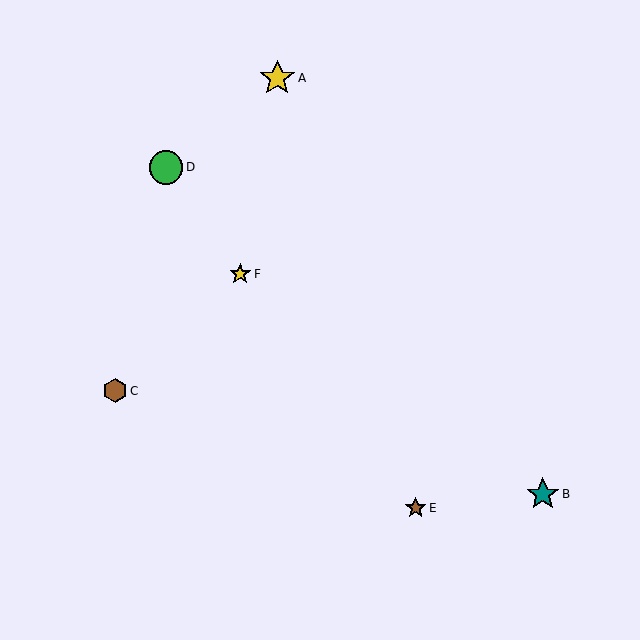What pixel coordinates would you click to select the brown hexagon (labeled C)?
Click at (115, 391) to select the brown hexagon C.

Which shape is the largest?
The yellow star (labeled A) is the largest.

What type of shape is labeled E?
Shape E is a brown star.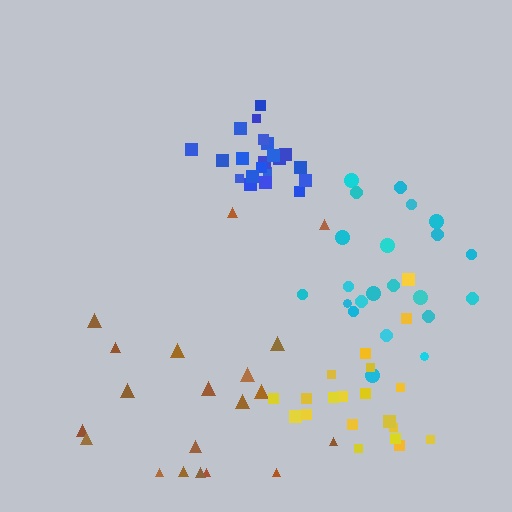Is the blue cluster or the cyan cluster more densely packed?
Blue.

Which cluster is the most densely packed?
Blue.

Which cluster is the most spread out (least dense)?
Brown.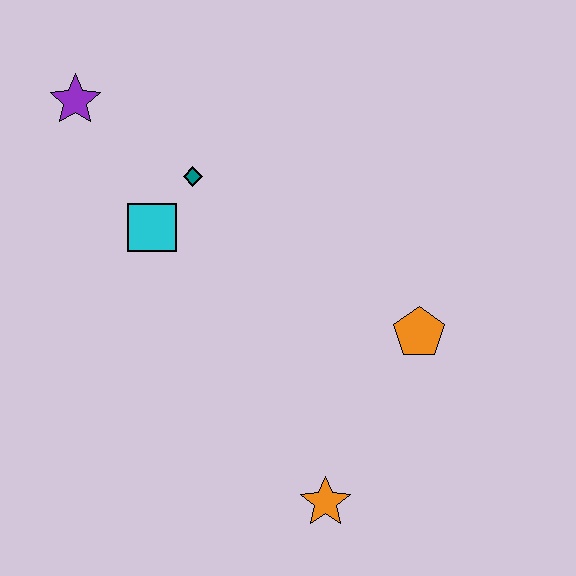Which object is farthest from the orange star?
The purple star is farthest from the orange star.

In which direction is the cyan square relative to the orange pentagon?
The cyan square is to the left of the orange pentagon.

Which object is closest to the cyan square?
The teal diamond is closest to the cyan square.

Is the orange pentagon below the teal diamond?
Yes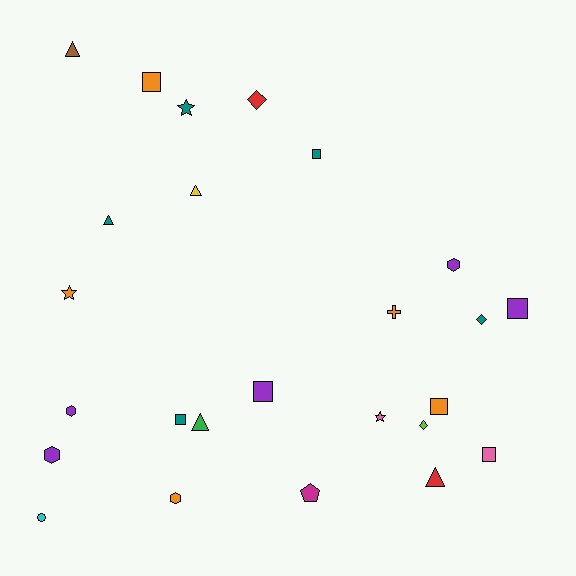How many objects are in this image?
There are 25 objects.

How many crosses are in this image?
There is 1 cross.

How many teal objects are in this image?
There are 5 teal objects.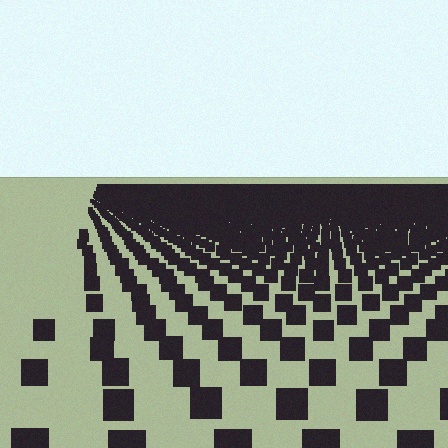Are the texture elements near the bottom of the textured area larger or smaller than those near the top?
Larger. Near the bottom, elements are closer to the viewer and appear at a bigger on-screen size.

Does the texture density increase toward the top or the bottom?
Density increases toward the top.